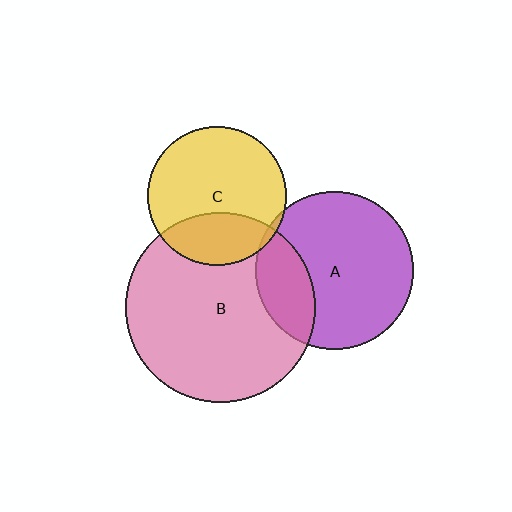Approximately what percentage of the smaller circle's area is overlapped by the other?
Approximately 30%.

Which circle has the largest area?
Circle B (pink).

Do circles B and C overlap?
Yes.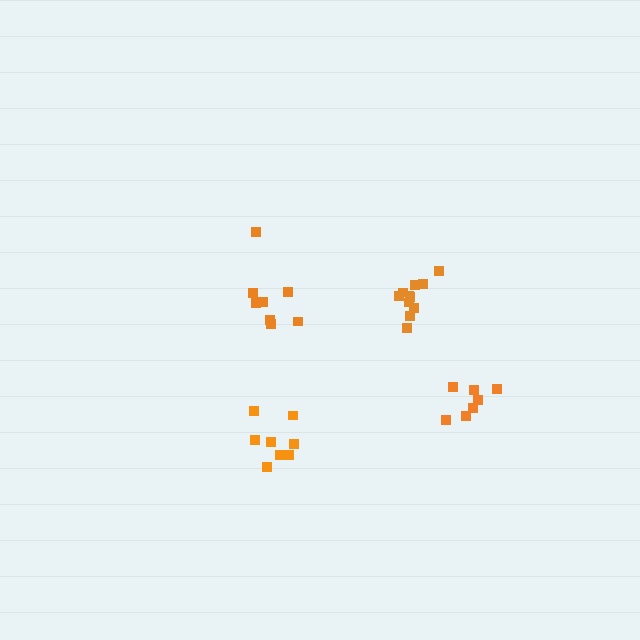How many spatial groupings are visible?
There are 4 spatial groupings.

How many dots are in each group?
Group 1: 11 dots, Group 2: 8 dots, Group 3: 8 dots, Group 4: 7 dots (34 total).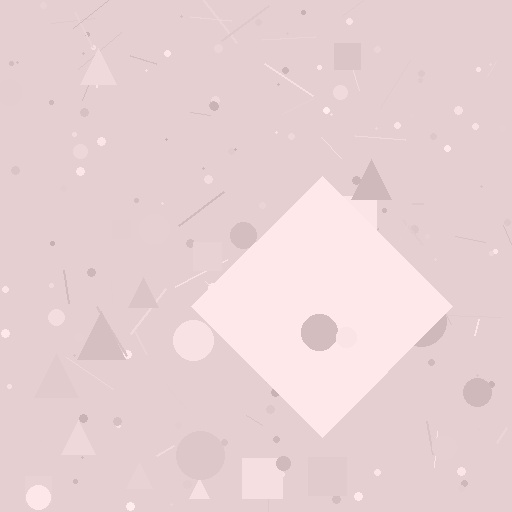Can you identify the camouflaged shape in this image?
The camouflaged shape is a diamond.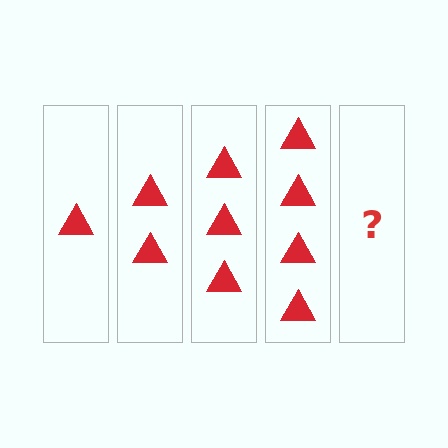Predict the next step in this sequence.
The next step is 5 triangles.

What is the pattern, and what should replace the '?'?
The pattern is that each step adds one more triangle. The '?' should be 5 triangles.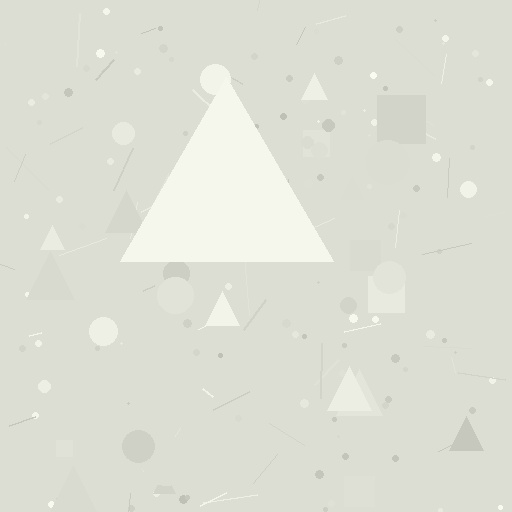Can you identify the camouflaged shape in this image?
The camouflaged shape is a triangle.